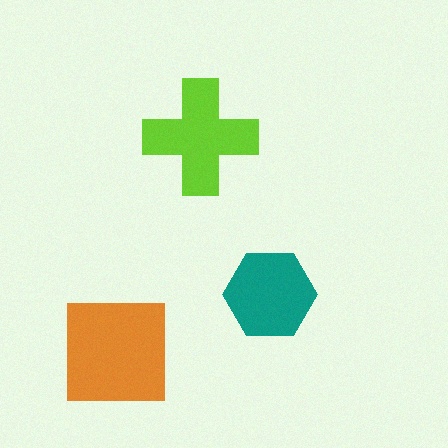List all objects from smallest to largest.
The teal hexagon, the lime cross, the orange square.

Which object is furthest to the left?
The orange square is leftmost.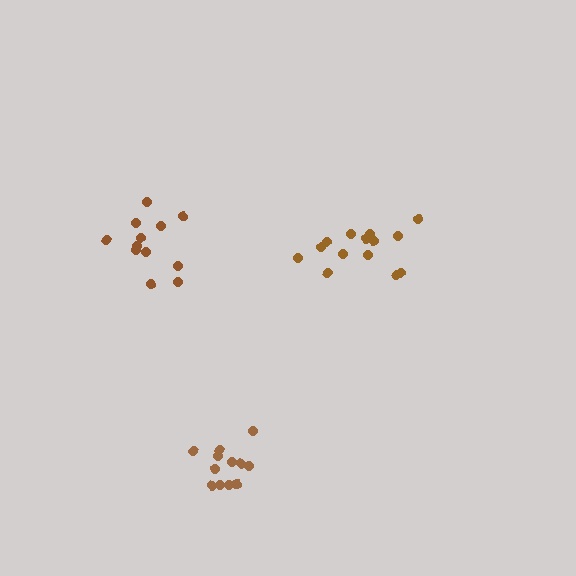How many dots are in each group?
Group 1: 14 dots, Group 2: 12 dots, Group 3: 12 dots (38 total).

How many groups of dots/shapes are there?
There are 3 groups.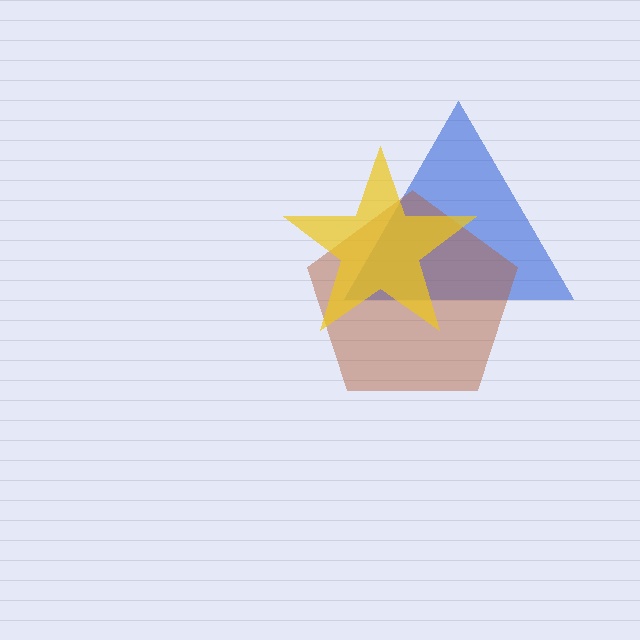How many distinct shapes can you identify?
There are 3 distinct shapes: a blue triangle, a brown pentagon, a yellow star.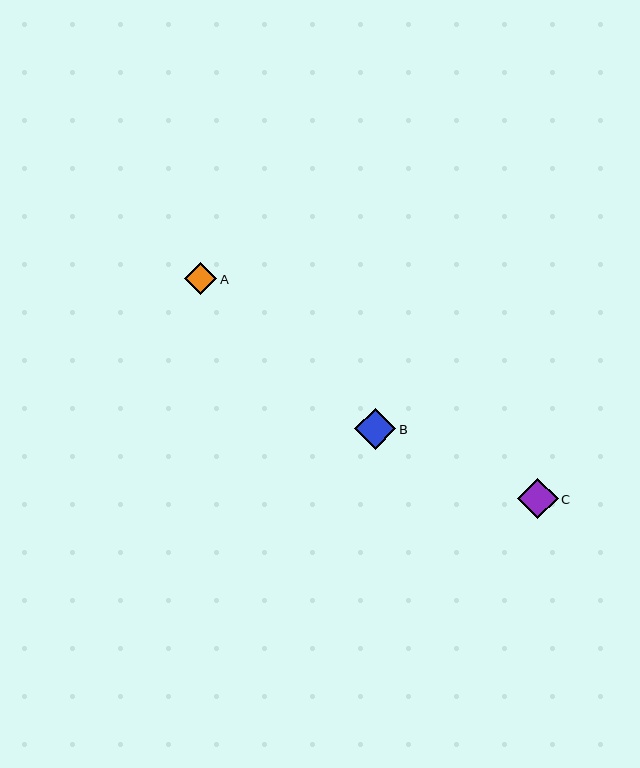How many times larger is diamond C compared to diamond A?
Diamond C is approximately 1.3 times the size of diamond A.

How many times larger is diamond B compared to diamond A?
Diamond B is approximately 1.3 times the size of diamond A.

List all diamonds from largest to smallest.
From largest to smallest: B, C, A.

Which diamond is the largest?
Diamond B is the largest with a size of approximately 41 pixels.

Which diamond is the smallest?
Diamond A is the smallest with a size of approximately 32 pixels.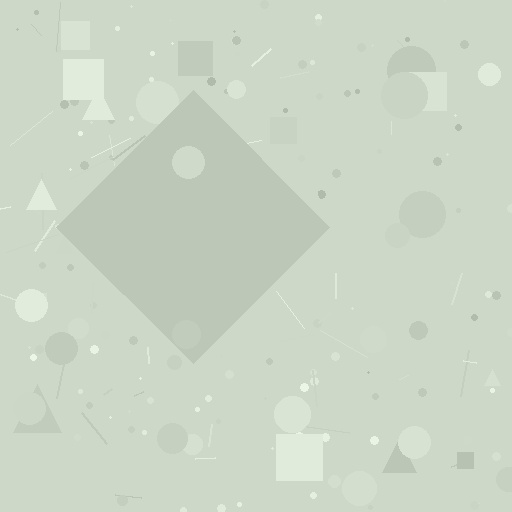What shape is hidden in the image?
A diamond is hidden in the image.